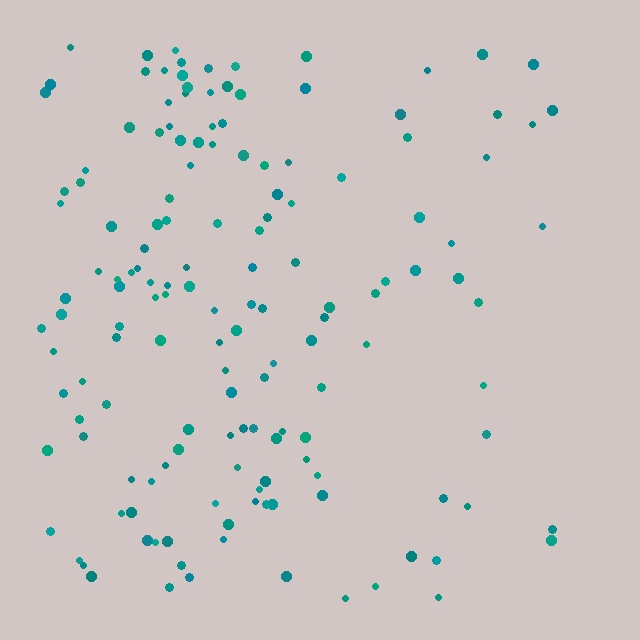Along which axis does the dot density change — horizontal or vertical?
Horizontal.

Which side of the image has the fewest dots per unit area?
The right.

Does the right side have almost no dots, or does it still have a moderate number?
Still a moderate number, just noticeably fewer than the left.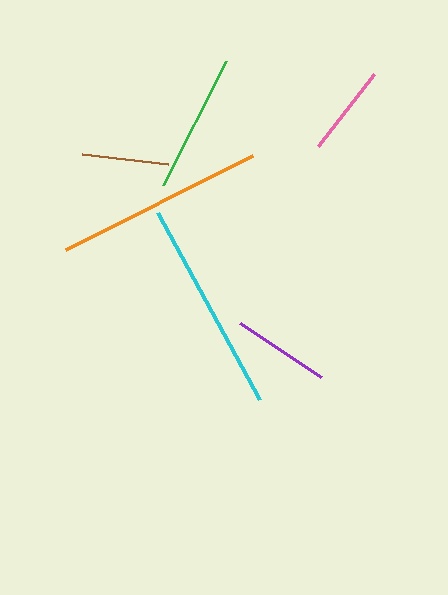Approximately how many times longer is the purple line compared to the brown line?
The purple line is approximately 1.1 times the length of the brown line.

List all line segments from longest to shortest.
From longest to shortest: cyan, orange, green, purple, pink, brown.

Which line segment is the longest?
The cyan line is the longest at approximately 214 pixels.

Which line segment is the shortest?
The brown line is the shortest at approximately 86 pixels.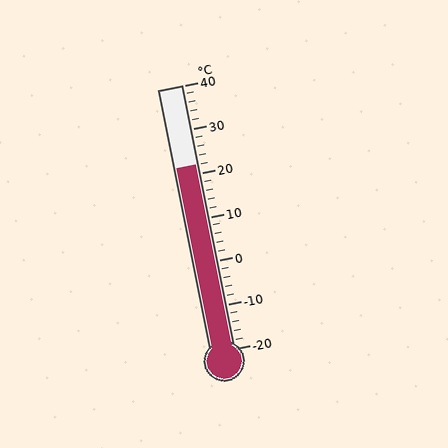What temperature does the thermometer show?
The thermometer shows approximately 22°C.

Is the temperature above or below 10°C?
The temperature is above 10°C.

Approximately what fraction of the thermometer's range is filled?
The thermometer is filled to approximately 70% of its range.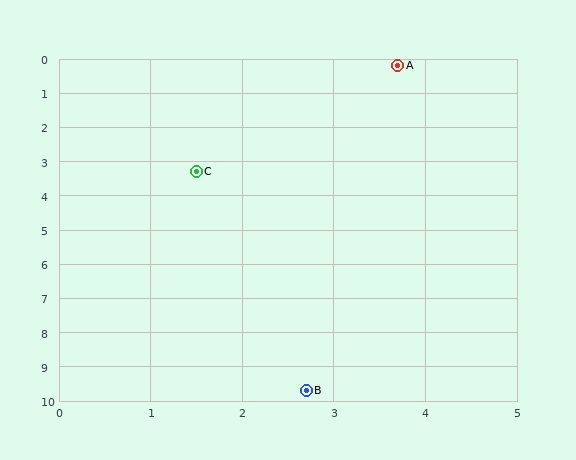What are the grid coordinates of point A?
Point A is at approximately (3.7, 0.2).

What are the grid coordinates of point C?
Point C is at approximately (1.5, 3.3).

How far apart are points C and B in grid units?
Points C and B are about 6.5 grid units apart.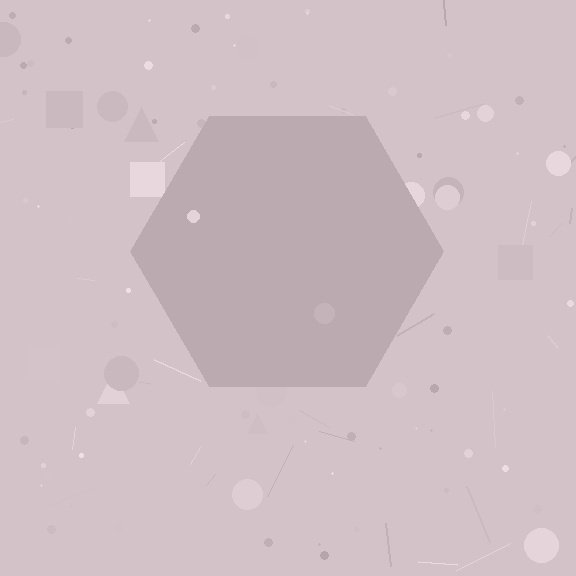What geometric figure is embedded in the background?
A hexagon is embedded in the background.